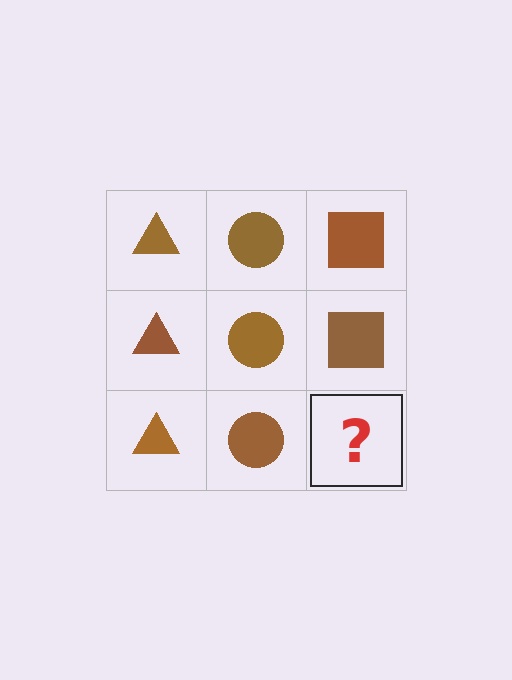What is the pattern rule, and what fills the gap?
The rule is that each column has a consistent shape. The gap should be filled with a brown square.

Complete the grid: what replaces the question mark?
The question mark should be replaced with a brown square.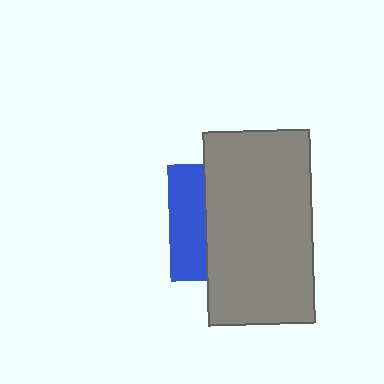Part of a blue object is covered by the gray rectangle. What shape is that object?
It is a square.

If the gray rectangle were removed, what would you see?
You would see the complete blue square.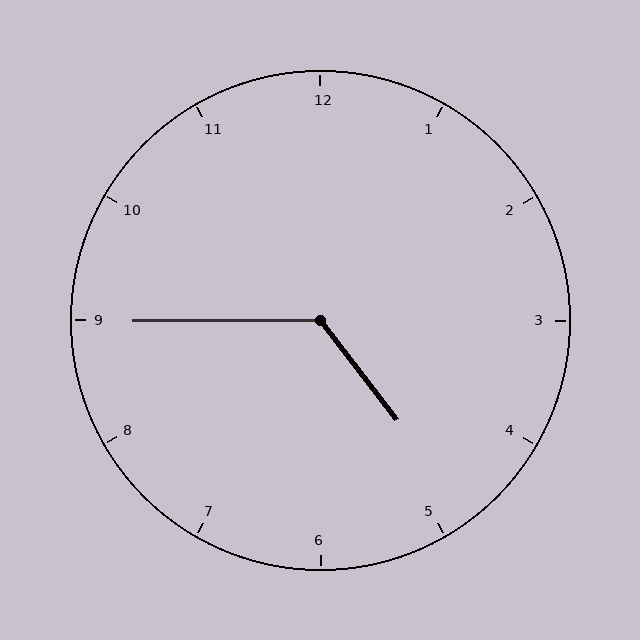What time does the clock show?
4:45.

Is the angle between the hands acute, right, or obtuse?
It is obtuse.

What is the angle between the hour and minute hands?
Approximately 128 degrees.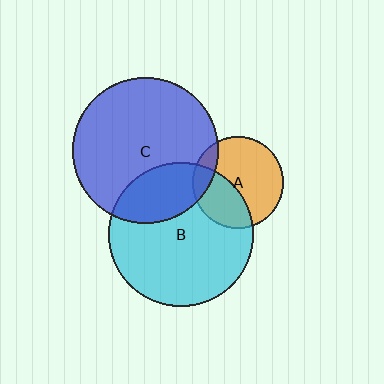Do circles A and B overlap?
Yes.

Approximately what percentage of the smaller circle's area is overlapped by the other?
Approximately 35%.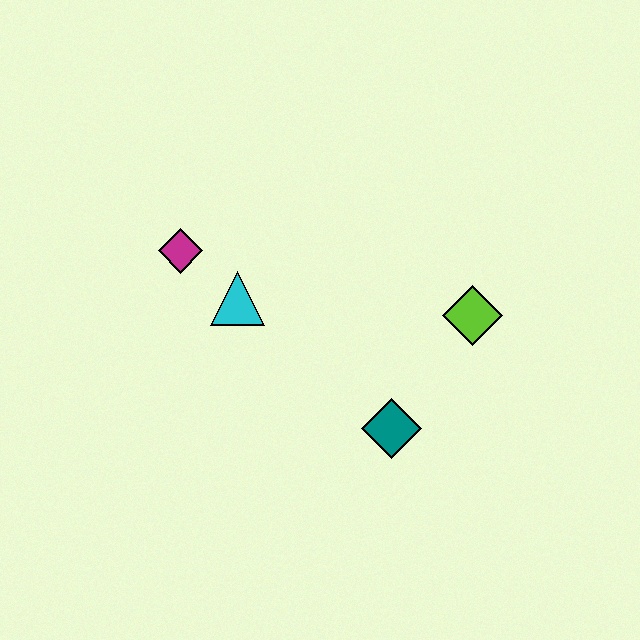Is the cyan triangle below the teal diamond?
No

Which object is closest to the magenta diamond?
The cyan triangle is closest to the magenta diamond.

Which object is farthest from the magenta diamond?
The lime diamond is farthest from the magenta diamond.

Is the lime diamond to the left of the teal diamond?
No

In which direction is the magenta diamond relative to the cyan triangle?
The magenta diamond is to the left of the cyan triangle.